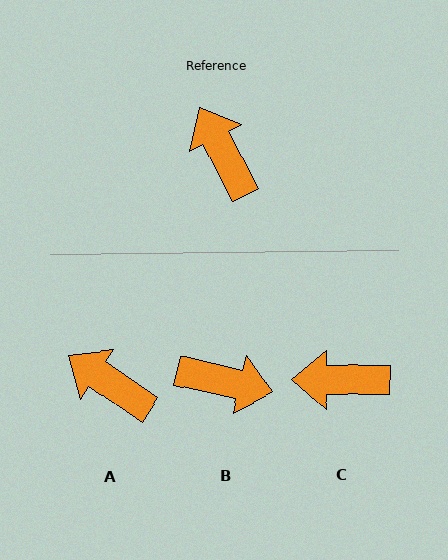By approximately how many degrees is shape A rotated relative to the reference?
Approximately 28 degrees counter-clockwise.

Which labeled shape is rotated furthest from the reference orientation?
B, about 131 degrees away.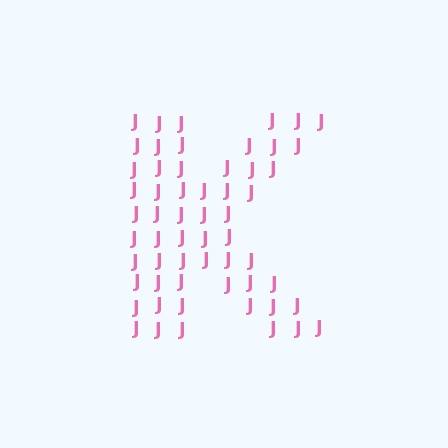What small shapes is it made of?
It is made of small letter J's.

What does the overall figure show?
The overall figure shows the letter K.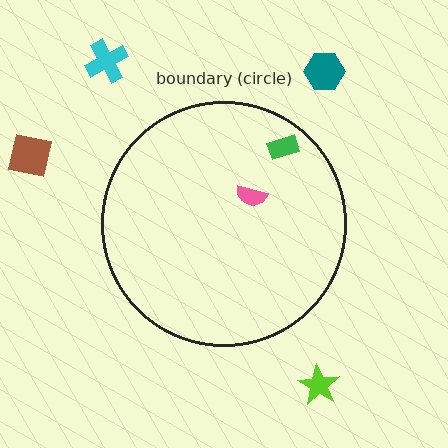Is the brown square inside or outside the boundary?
Outside.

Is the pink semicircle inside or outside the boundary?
Inside.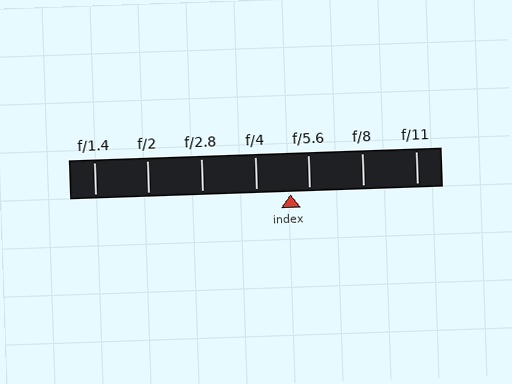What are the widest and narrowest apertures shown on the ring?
The widest aperture shown is f/1.4 and the narrowest is f/11.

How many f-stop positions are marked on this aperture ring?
There are 7 f-stop positions marked.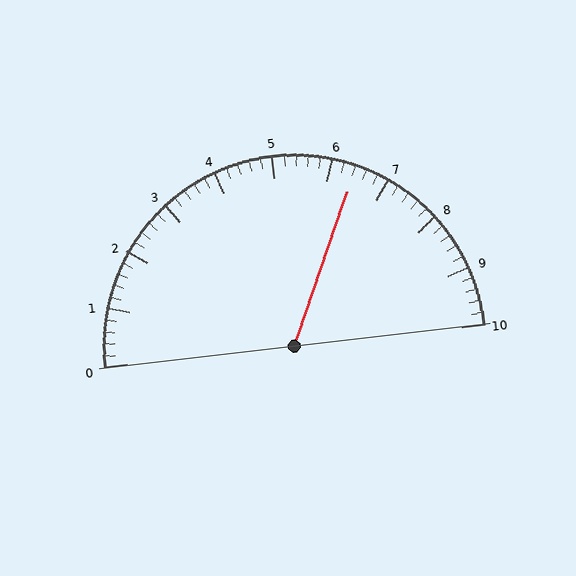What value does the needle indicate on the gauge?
The needle indicates approximately 6.4.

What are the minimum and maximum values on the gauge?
The gauge ranges from 0 to 10.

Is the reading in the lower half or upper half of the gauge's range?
The reading is in the upper half of the range (0 to 10).